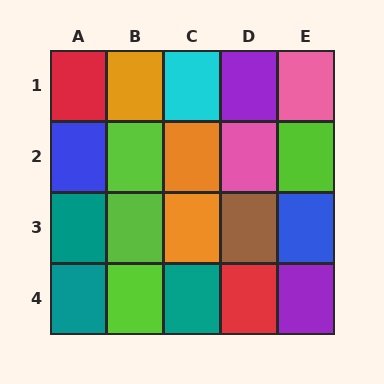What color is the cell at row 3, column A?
Teal.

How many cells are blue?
2 cells are blue.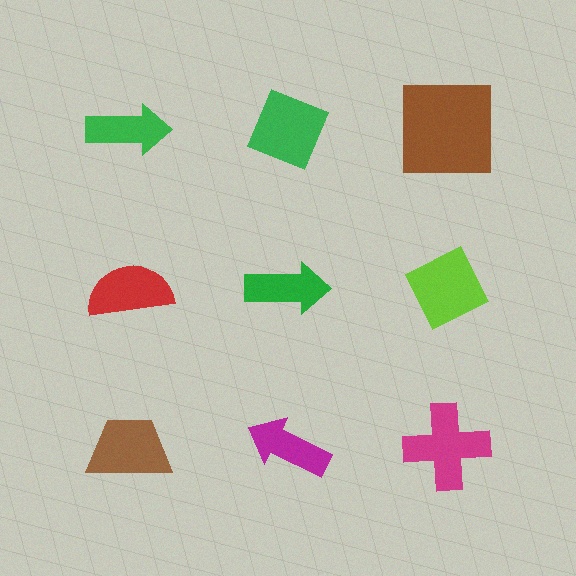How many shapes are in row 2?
3 shapes.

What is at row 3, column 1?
A brown trapezoid.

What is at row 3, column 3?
A magenta cross.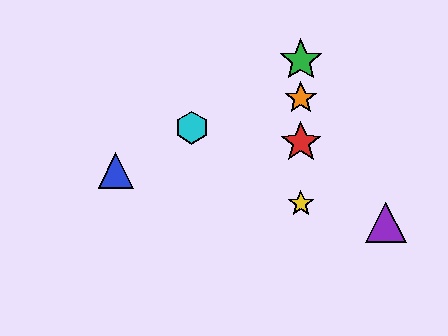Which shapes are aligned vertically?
The red star, the green star, the yellow star, the orange star are aligned vertically.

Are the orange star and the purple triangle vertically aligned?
No, the orange star is at x≈301 and the purple triangle is at x≈386.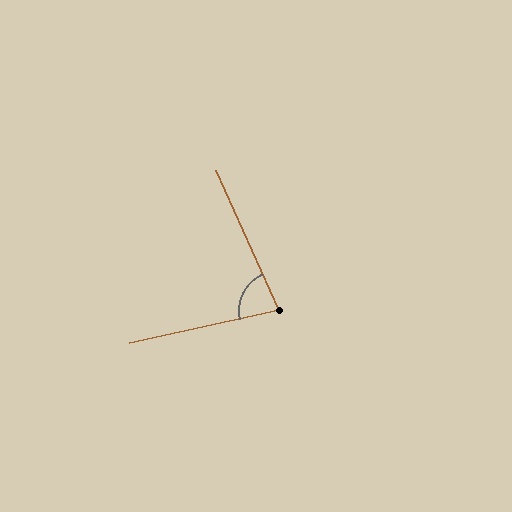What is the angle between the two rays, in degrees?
Approximately 78 degrees.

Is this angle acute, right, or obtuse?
It is acute.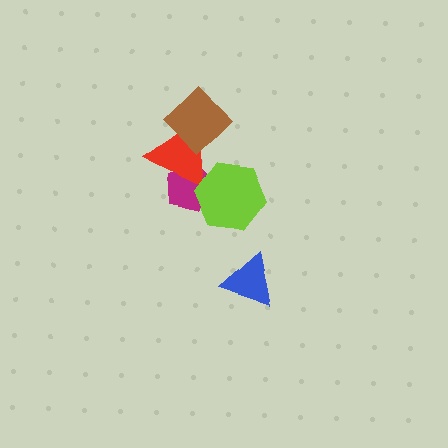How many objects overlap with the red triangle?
3 objects overlap with the red triangle.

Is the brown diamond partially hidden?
No, no other shape covers it.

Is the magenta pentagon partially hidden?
Yes, it is partially covered by another shape.